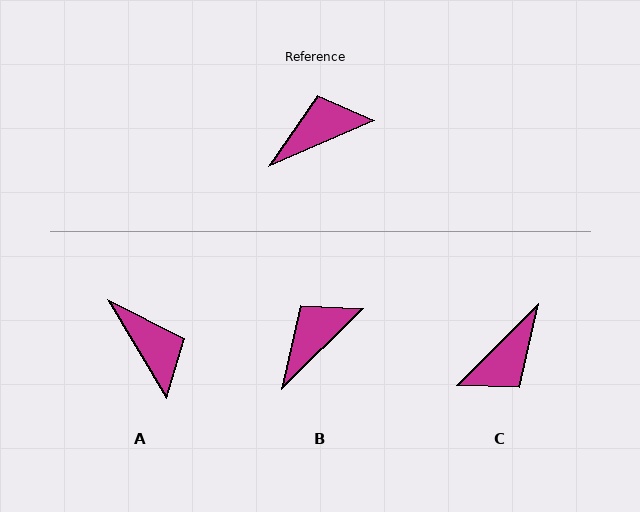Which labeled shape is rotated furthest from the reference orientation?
C, about 158 degrees away.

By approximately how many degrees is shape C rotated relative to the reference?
Approximately 158 degrees clockwise.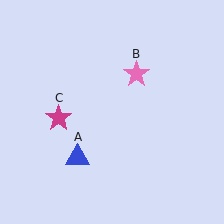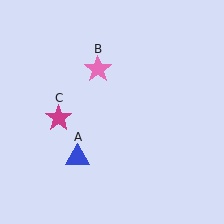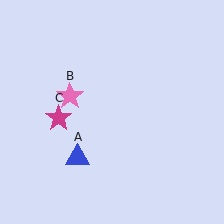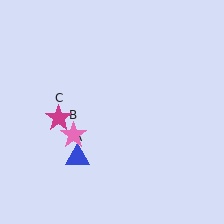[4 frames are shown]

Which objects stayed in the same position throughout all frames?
Blue triangle (object A) and magenta star (object C) remained stationary.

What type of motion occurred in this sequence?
The pink star (object B) rotated counterclockwise around the center of the scene.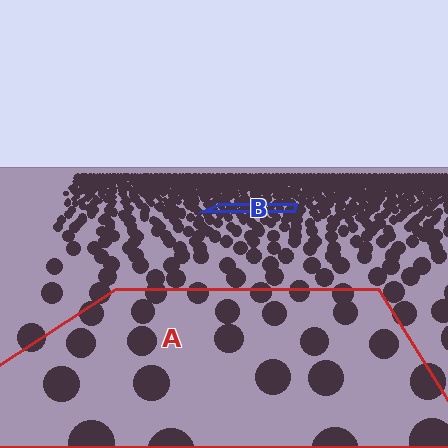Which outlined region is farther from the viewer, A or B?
Region B is farther from the viewer — the texture elements inside it appear smaller and more densely packed.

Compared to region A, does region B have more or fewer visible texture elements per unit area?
Region B has more texture elements per unit area — they are packed more densely because it is farther away.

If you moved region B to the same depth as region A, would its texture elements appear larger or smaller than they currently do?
They would appear larger. At a closer depth, the same texture elements are projected at a bigger on-screen size.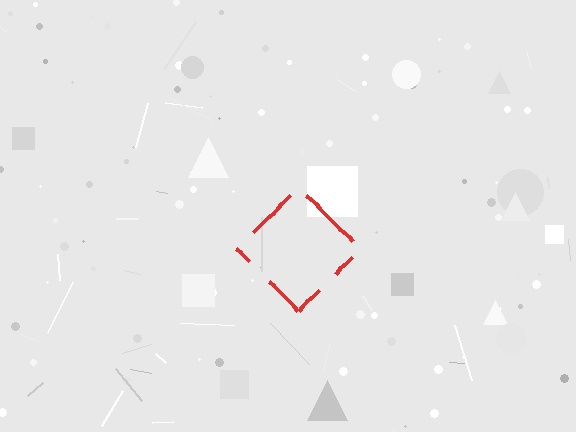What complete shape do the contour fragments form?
The contour fragments form a diamond.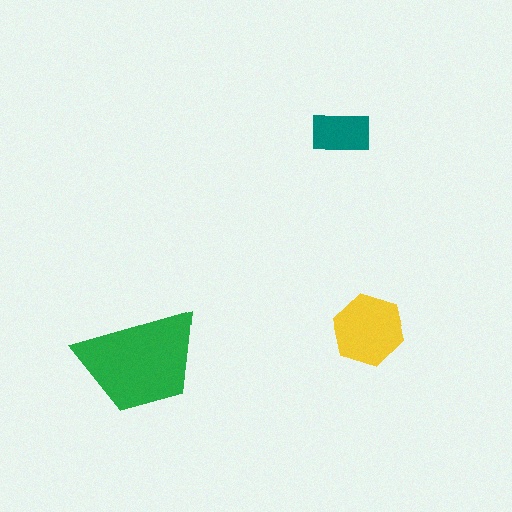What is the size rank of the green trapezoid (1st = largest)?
1st.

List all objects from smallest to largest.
The teal rectangle, the yellow hexagon, the green trapezoid.